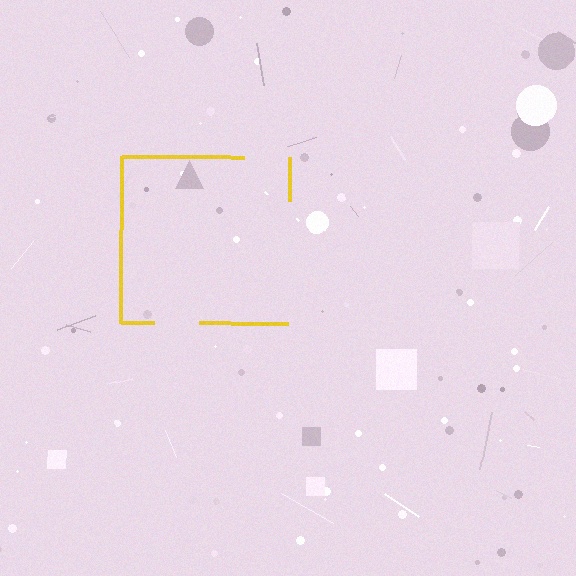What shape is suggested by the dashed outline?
The dashed outline suggests a square.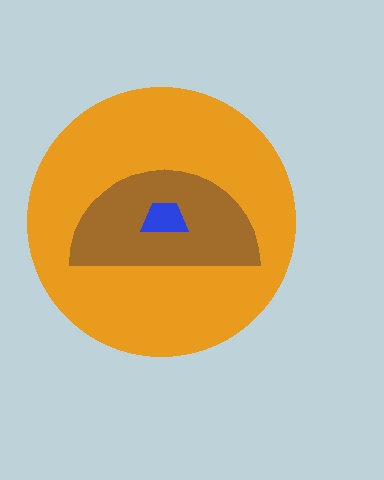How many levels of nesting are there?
3.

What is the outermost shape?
The orange circle.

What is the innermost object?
The blue trapezoid.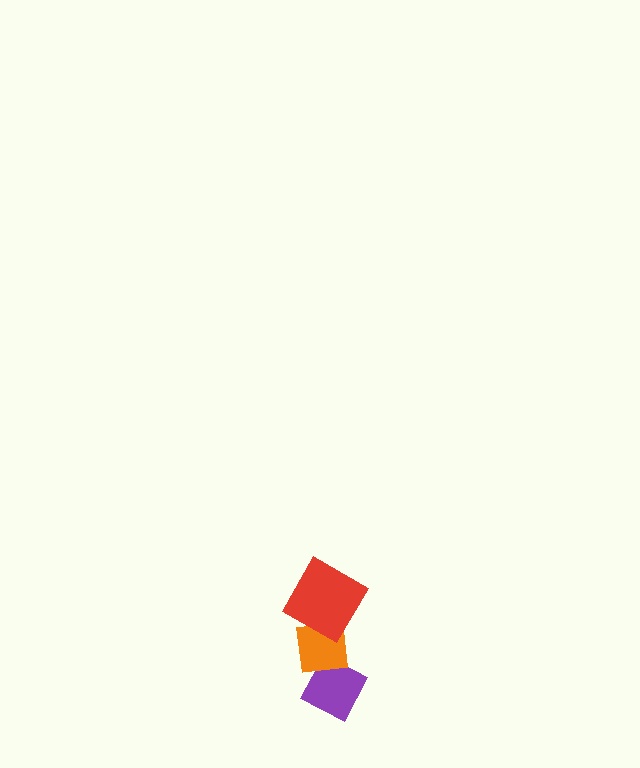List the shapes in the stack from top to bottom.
From top to bottom: the red diamond, the orange square, the purple diamond.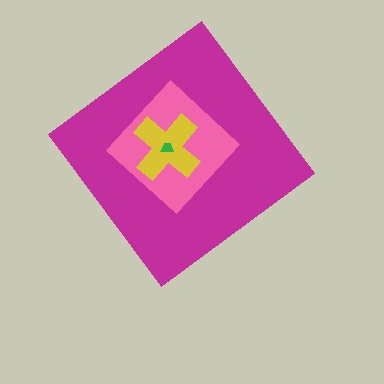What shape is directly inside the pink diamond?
The yellow cross.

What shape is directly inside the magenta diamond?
The pink diamond.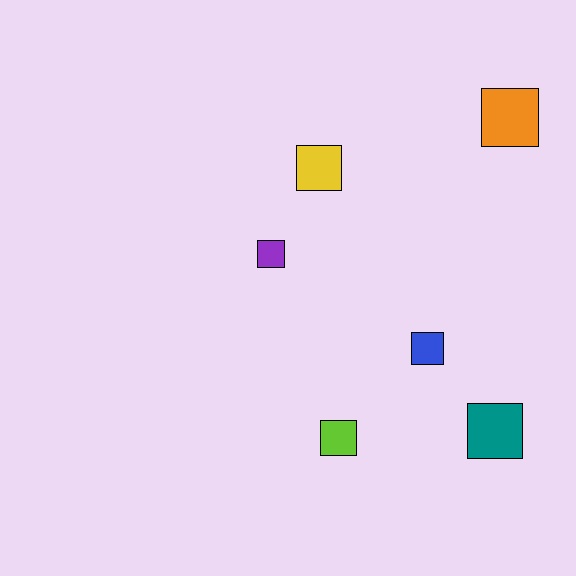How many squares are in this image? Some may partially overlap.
There are 6 squares.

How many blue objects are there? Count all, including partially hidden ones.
There is 1 blue object.